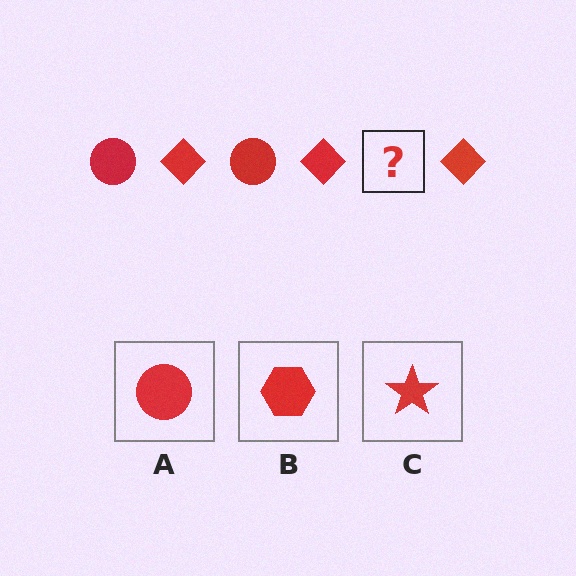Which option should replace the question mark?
Option A.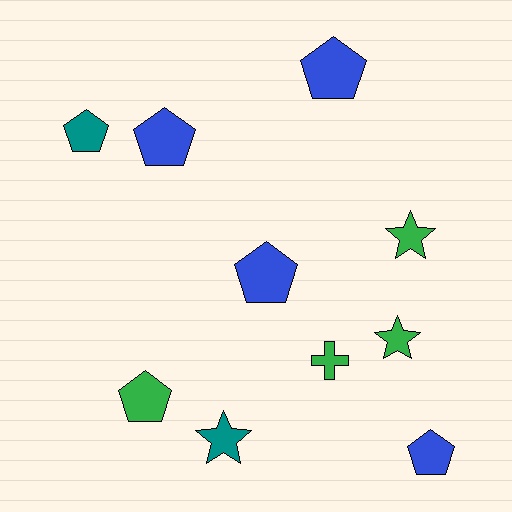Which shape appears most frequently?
Pentagon, with 6 objects.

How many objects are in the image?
There are 10 objects.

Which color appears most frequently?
Green, with 4 objects.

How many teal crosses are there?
There are no teal crosses.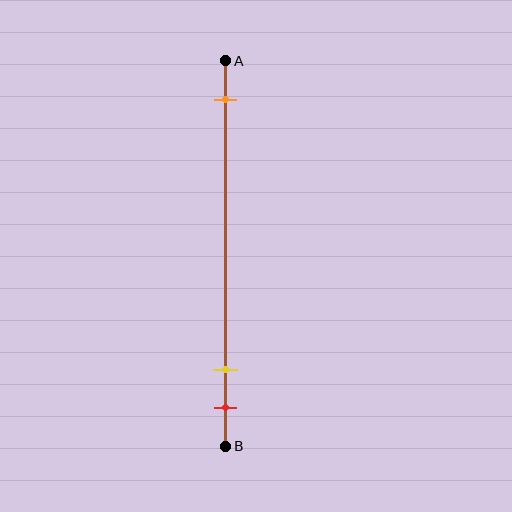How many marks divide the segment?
There are 3 marks dividing the segment.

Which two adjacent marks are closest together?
The yellow and red marks are the closest adjacent pair.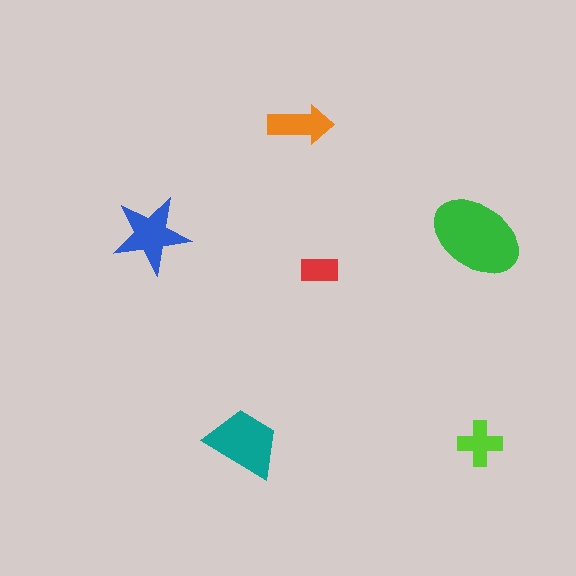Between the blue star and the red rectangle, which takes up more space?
The blue star.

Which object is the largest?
The green ellipse.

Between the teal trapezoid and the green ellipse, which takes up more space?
The green ellipse.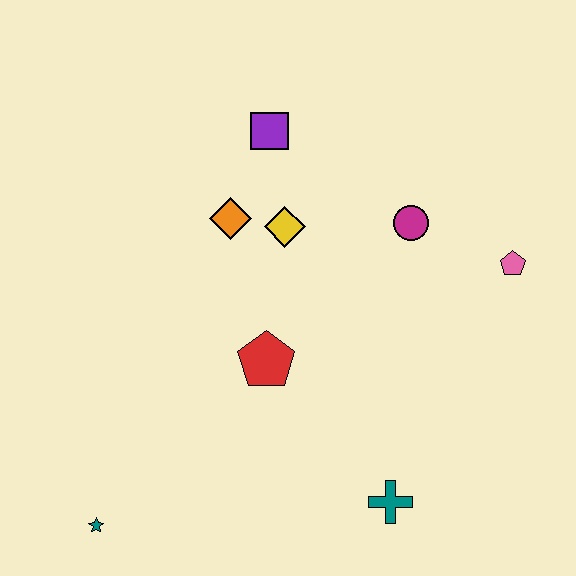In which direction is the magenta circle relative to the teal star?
The magenta circle is to the right of the teal star.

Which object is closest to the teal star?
The red pentagon is closest to the teal star.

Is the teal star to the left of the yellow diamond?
Yes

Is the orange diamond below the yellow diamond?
No